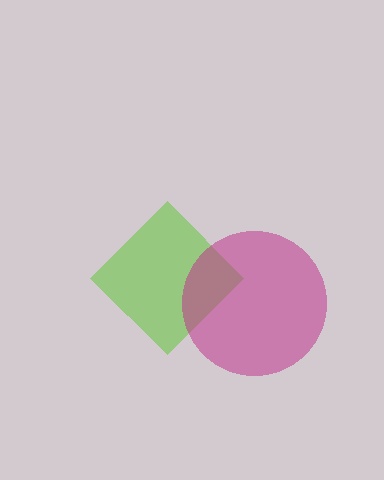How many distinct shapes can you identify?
There are 2 distinct shapes: a lime diamond, a magenta circle.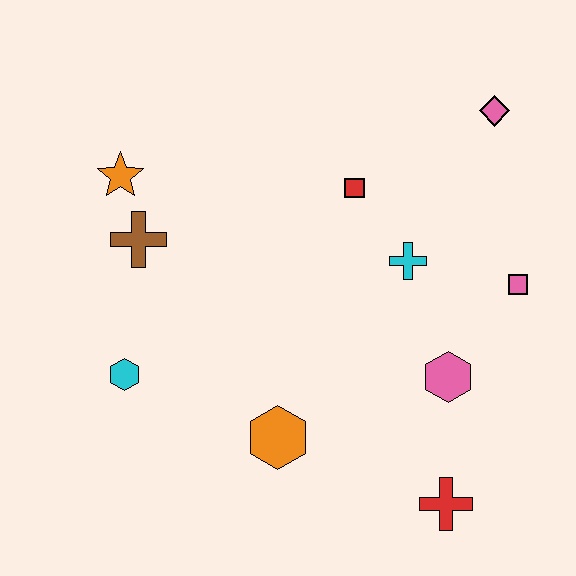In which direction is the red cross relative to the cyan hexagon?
The red cross is to the right of the cyan hexagon.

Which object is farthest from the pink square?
The orange star is farthest from the pink square.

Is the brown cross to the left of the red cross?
Yes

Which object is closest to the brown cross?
The orange star is closest to the brown cross.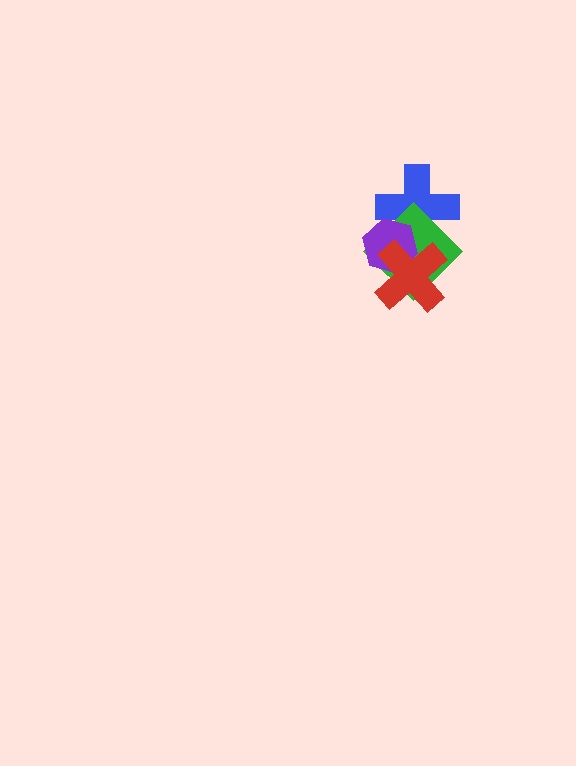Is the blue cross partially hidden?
Yes, it is partially covered by another shape.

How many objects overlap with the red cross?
3 objects overlap with the red cross.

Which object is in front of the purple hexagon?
The red cross is in front of the purple hexagon.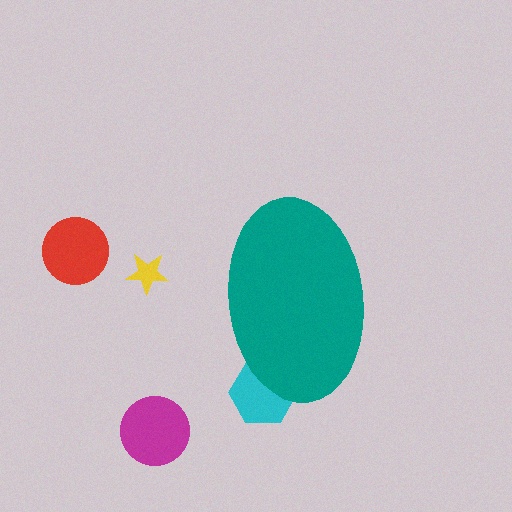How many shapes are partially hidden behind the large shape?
1 shape is partially hidden.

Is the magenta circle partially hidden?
No, the magenta circle is fully visible.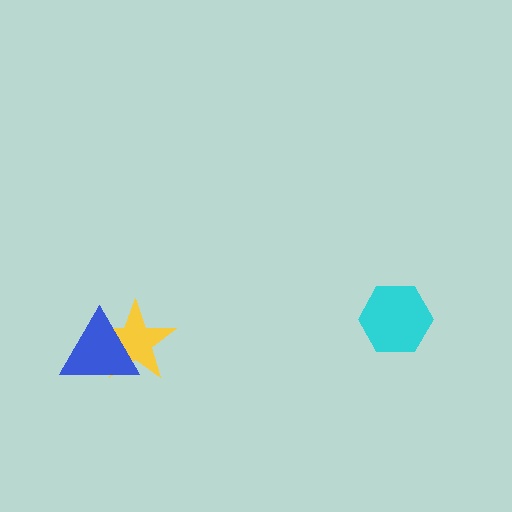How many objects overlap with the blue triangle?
1 object overlaps with the blue triangle.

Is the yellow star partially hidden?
Yes, it is partially covered by another shape.